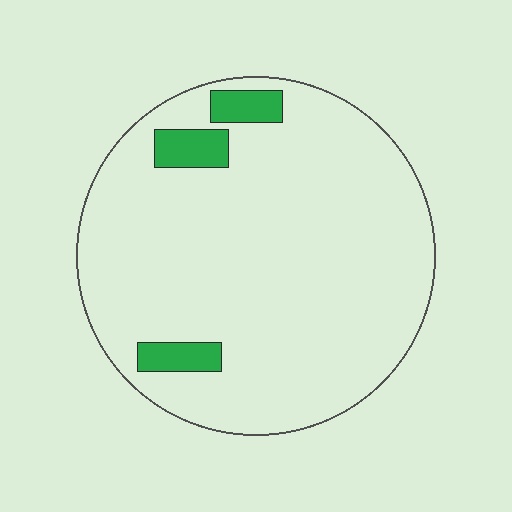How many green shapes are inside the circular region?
3.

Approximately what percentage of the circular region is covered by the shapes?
Approximately 10%.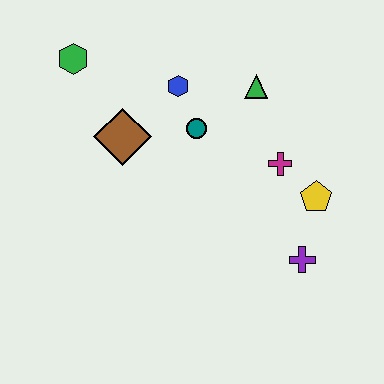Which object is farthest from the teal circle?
The purple cross is farthest from the teal circle.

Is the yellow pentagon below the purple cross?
No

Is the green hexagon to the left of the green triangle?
Yes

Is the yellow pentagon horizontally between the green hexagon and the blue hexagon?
No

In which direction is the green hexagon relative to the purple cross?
The green hexagon is to the left of the purple cross.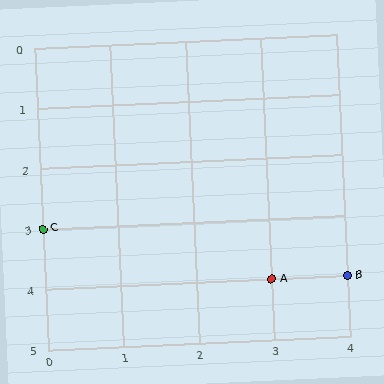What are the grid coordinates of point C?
Point C is at grid coordinates (0, 3).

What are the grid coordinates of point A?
Point A is at grid coordinates (3, 4).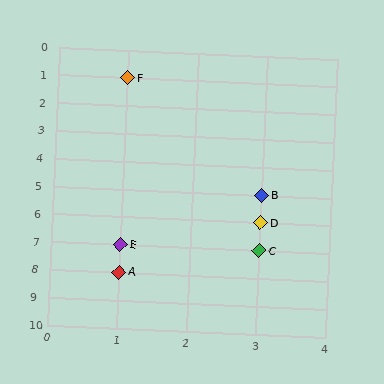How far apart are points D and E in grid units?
Points D and E are 2 columns and 1 row apart (about 2.2 grid units diagonally).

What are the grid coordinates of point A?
Point A is at grid coordinates (1, 8).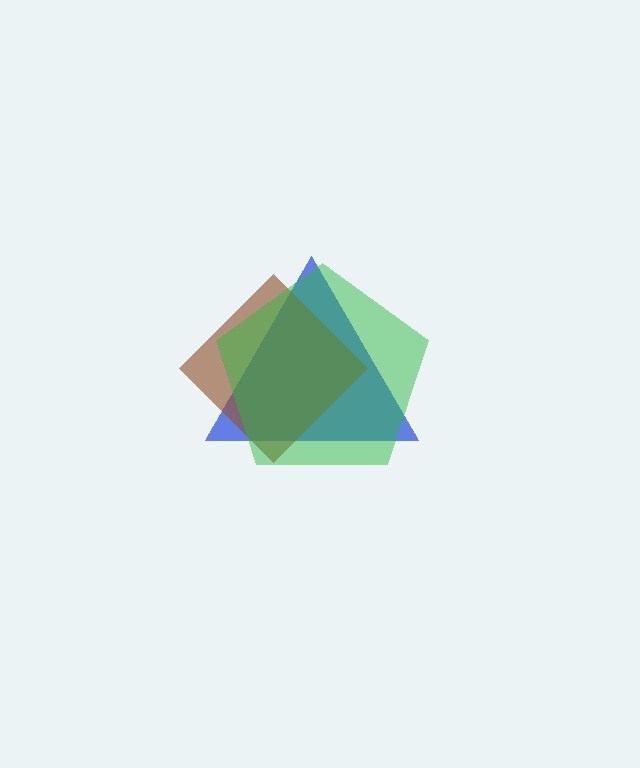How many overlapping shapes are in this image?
There are 3 overlapping shapes in the image.